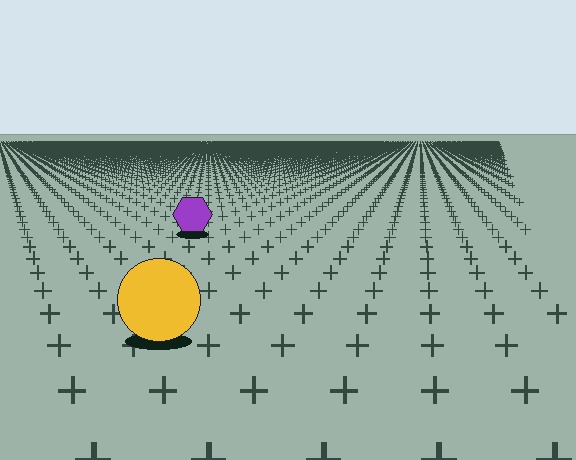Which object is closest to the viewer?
The yellow circle is closest. The texture marks near it are larger and more spread out.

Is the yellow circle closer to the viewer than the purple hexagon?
Yes. The yellow circle is closer — you can tell from the texture gradient: the ground texture is coarser near it.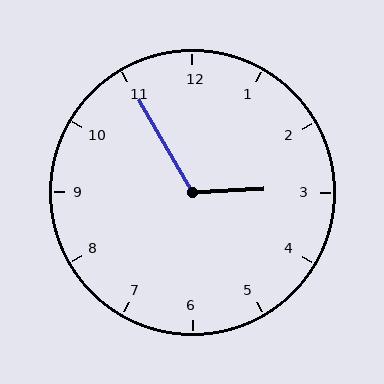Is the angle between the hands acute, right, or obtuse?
It is obtuse.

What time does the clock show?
2:55.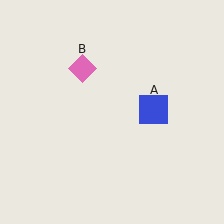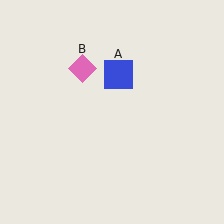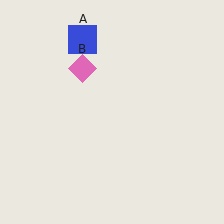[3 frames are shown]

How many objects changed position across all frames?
1 object changed position: blue square (object A).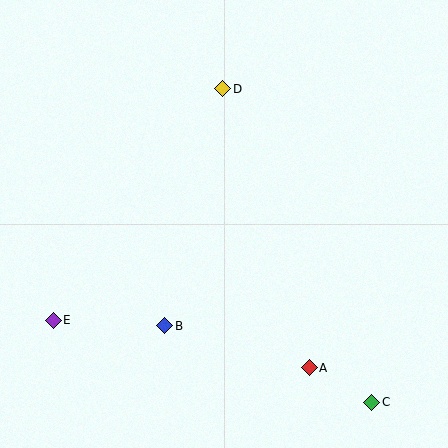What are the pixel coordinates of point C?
Point C is at (372, 402).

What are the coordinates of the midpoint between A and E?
The midpoint between A and E is at (181, 344).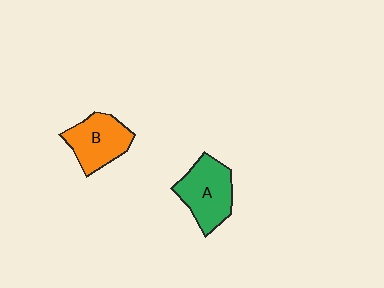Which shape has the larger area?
Shape A (green).